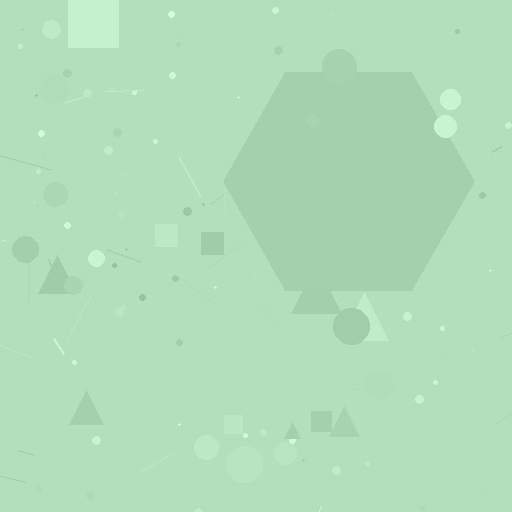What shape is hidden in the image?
A hexagon is hidden in the image.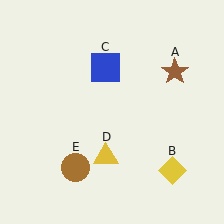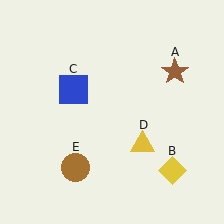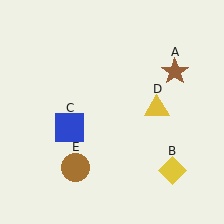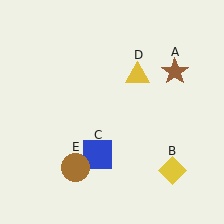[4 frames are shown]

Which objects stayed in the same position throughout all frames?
Brown star (object A) and yellow diamond (object B) and brown circle (object E) remained stationary.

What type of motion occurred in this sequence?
The blue square (object C), yellow triangle (object D) rotated counterclockwise around the center of the scene.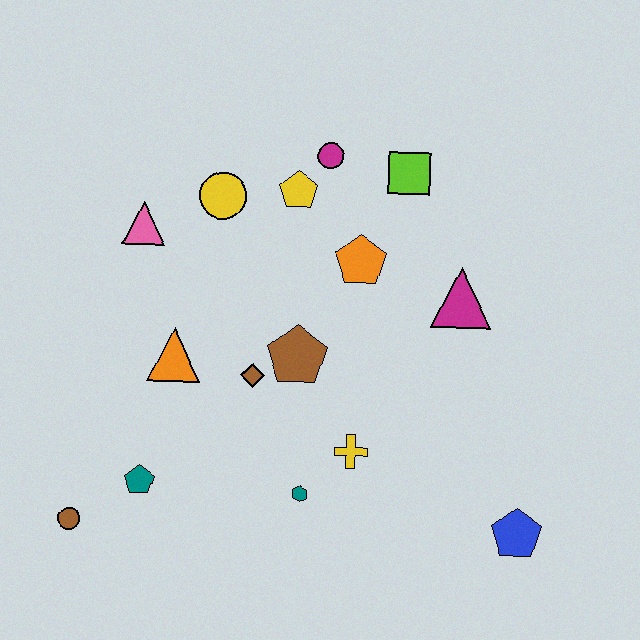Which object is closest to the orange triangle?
The brown diamond is closest to the orange triangle.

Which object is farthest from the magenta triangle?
The brown circle is farthest from the magenta triangle.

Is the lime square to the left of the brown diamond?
No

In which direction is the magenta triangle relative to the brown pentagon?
The magenta triangle is to the right of the brown pentagon.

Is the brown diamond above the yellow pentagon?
No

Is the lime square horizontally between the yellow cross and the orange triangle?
No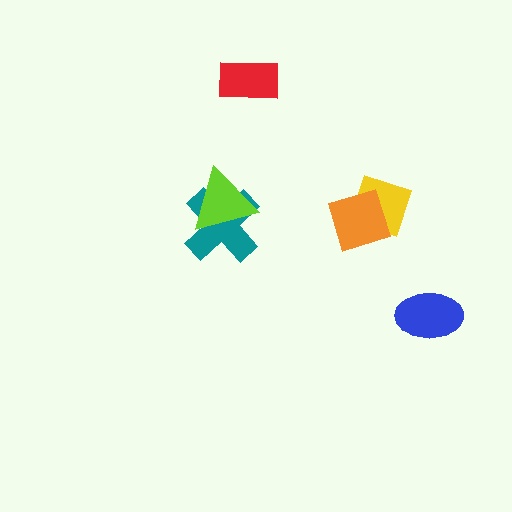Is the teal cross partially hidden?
Yes, it is partially covered by another shape.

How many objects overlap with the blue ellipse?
0 objects overlap with the blue ellipse.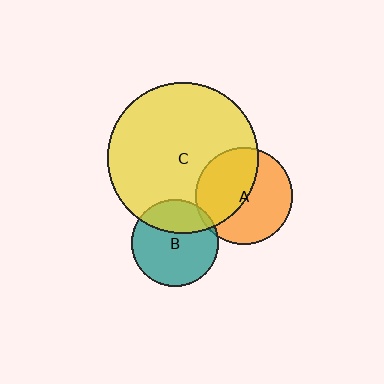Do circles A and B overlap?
Yes.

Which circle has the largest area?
Circle C (yellow).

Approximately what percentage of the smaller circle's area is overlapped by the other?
Approximately 5%.